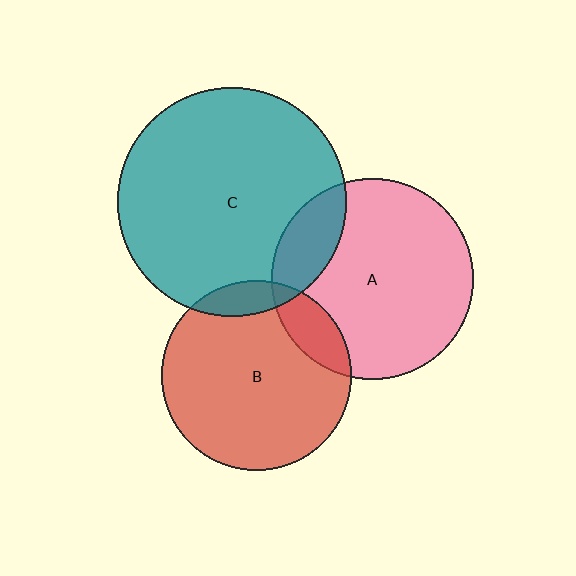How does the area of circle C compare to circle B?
Approximately 1.5 times.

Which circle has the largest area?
Circle C (teal).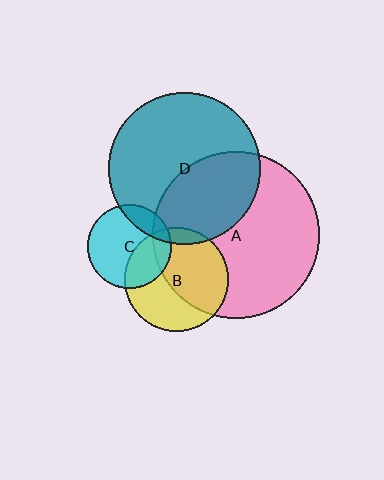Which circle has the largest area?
Circle A (pink).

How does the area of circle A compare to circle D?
Approximately 1.2 times.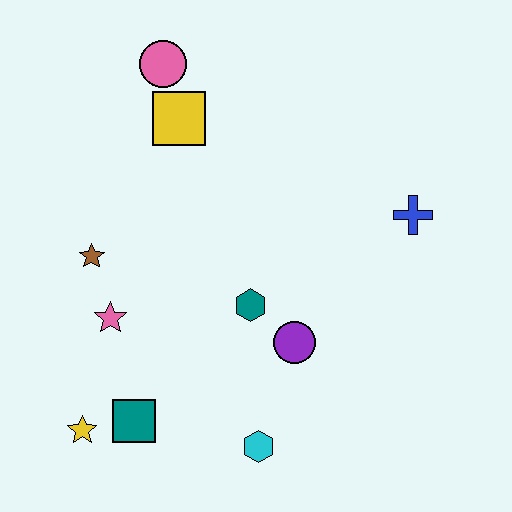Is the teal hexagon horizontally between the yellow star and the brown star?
No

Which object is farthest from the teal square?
The pink circle is farthest from the teal square.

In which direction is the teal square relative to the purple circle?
The teal square is to the left of the purple circle.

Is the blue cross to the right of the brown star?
Yes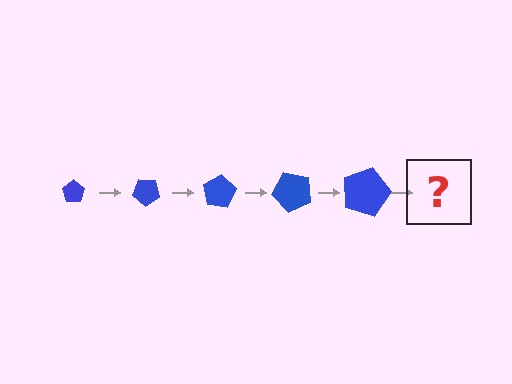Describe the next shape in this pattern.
It should be a pentagon, larger than the previous one and rotated 200 degrees from the start.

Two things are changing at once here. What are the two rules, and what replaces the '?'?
The two rules are that the pentagon grows larger each step and it rotates 40 degrees each step. The '?' should be a pentagon, larger than the previous one and rotated 200 degrees from the start.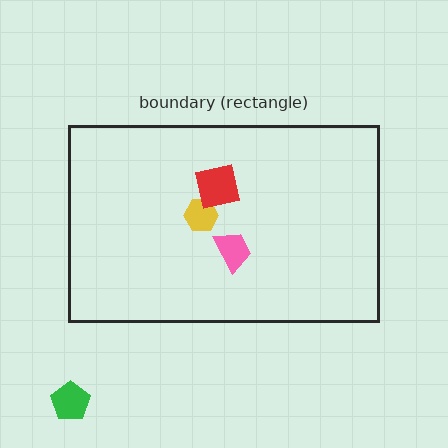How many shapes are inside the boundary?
3 inside, 1 outside.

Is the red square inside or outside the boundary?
Inside.